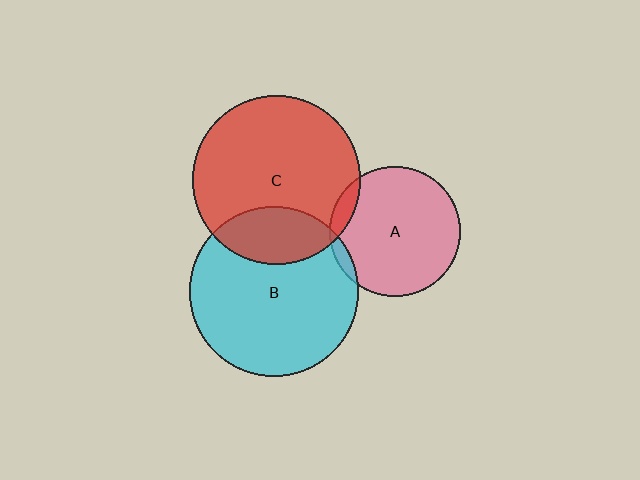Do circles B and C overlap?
Yes.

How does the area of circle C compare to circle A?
Approximately 1.7 times.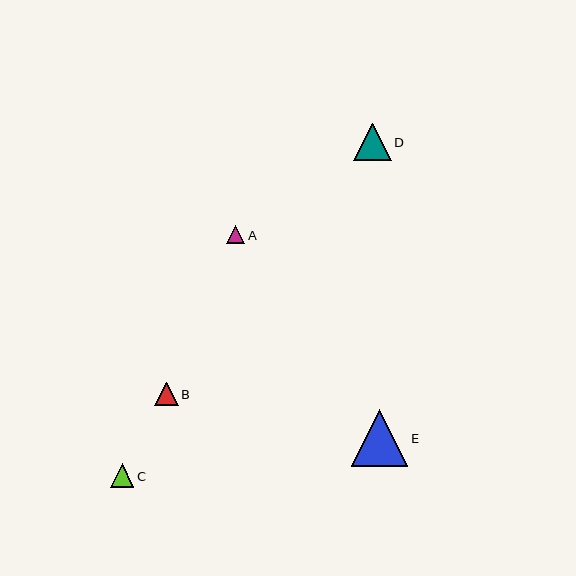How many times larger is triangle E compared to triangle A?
Triangle E is approximately 3.1 times the size of triangle A.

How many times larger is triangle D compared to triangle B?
Triangle D is approximately 1.6 times the size of triangle B.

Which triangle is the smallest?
Triangle A is the smallest with a size of approximately 18 pixels.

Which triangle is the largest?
Triangle E is the largest with a size of approximately 57 pixels.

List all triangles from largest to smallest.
From largest to smallest: E, D, C, B, A.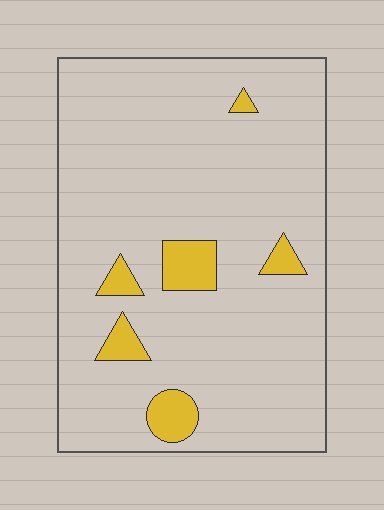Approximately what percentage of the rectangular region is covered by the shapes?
Approximately 10%.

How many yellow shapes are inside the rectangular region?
6.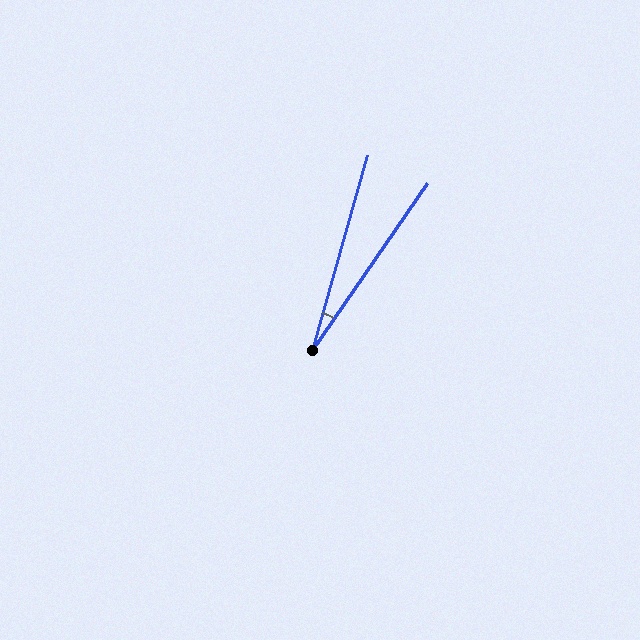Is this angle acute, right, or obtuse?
It is acute.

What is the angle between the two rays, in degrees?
Approximately 19 degrees.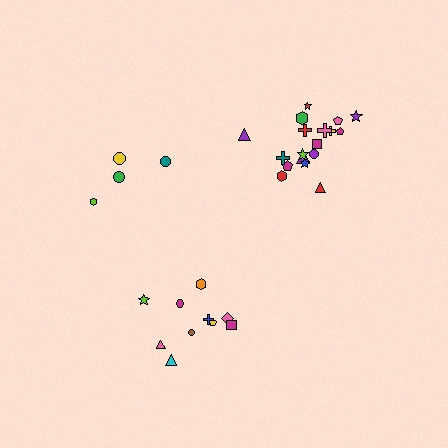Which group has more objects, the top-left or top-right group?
The top-right group.